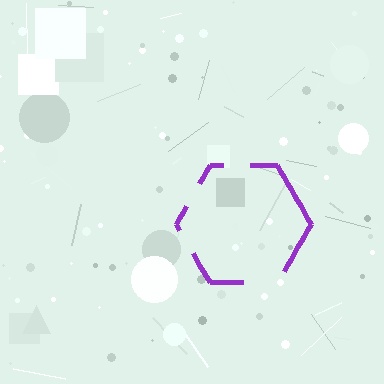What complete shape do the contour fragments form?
The contour fragments form a hexagon.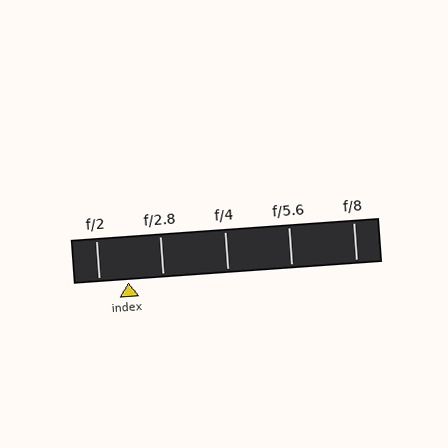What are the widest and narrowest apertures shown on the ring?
The widest aperture shown is f/2 and the narrowest is f/8.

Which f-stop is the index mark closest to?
The index mark is closest to f/2.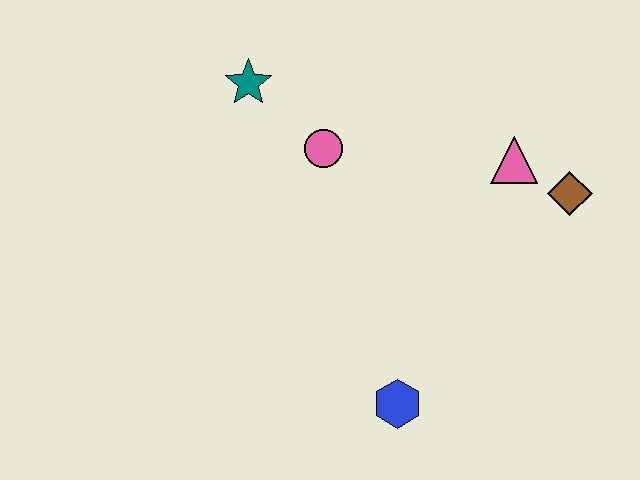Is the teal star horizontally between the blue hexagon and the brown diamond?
No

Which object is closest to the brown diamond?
The pink triangle is closest to the brown diamond.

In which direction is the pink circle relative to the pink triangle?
The pink circle is to the left of the pink triangle.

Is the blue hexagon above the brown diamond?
No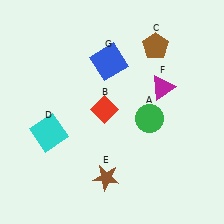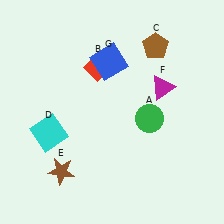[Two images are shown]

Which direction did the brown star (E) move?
The brown star (E) moved left.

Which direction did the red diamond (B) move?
The red diamond (B) moved up.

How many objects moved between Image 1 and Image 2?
2 objects moved between the two images.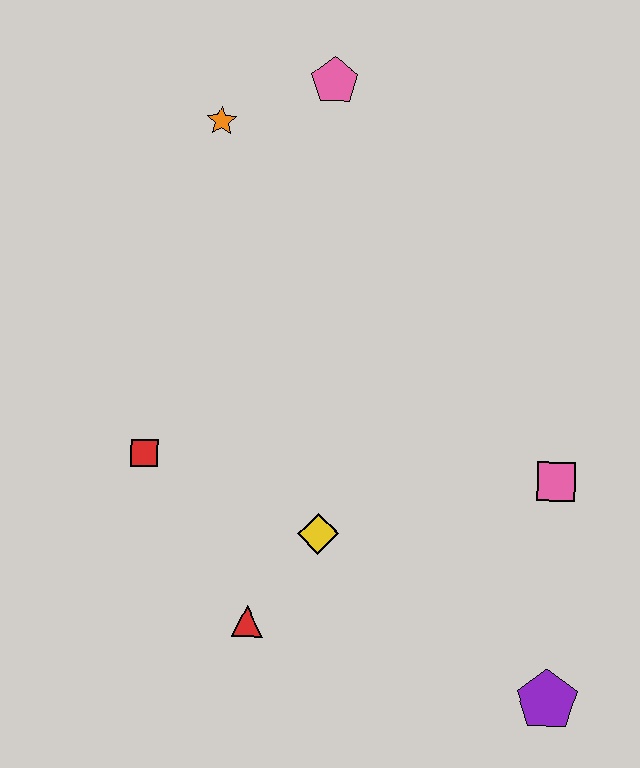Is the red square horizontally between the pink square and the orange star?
No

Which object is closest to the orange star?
The pink pentagon is closest to the orange star.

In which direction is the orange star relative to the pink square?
The orange star is above the pink square.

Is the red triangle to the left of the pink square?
Yes